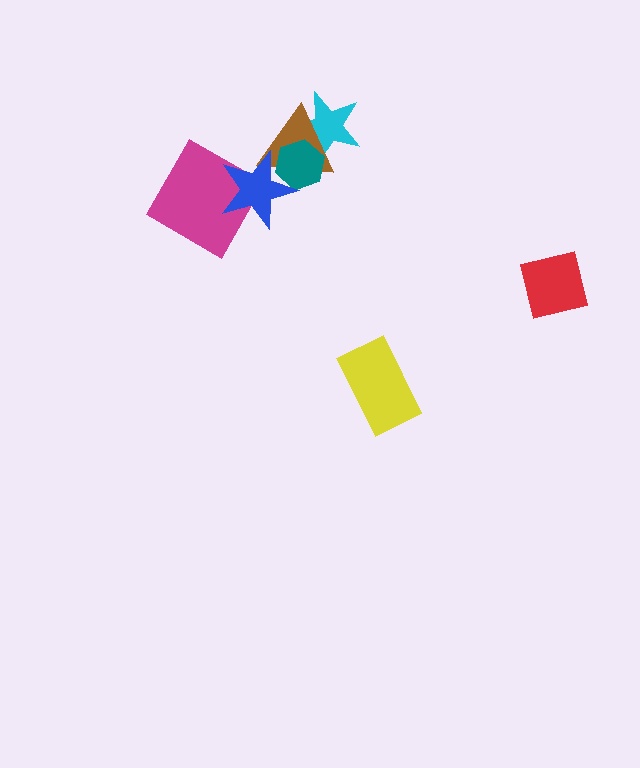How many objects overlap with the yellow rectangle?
0 objects overlap with the yellow rectangle.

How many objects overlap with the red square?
0 objects overlap with the red square.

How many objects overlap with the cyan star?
2 objects overlap with the cyan star.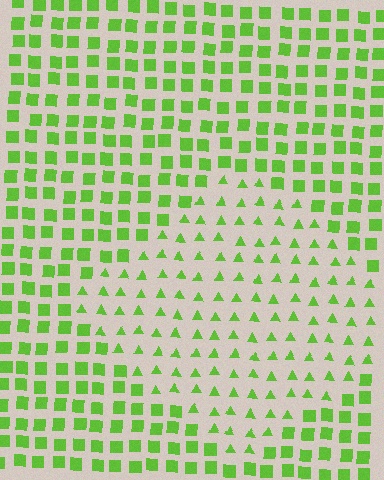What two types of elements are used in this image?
The image uses triangles inside the diamond region and squares outside it.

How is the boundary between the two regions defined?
The boundary is defined by a change in element shape: triangles inside vs. squares outside. All elements share the same color and spacing.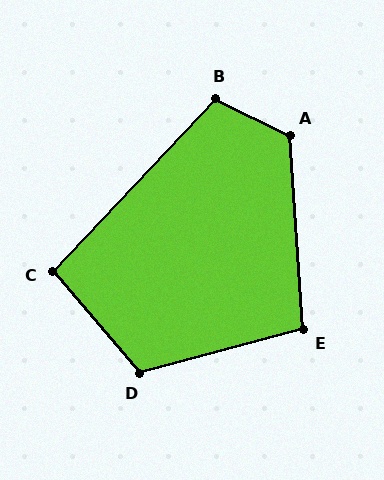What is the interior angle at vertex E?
Approximately 101 degrees (obtuse).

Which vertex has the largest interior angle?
A, at approximately 120 degrees.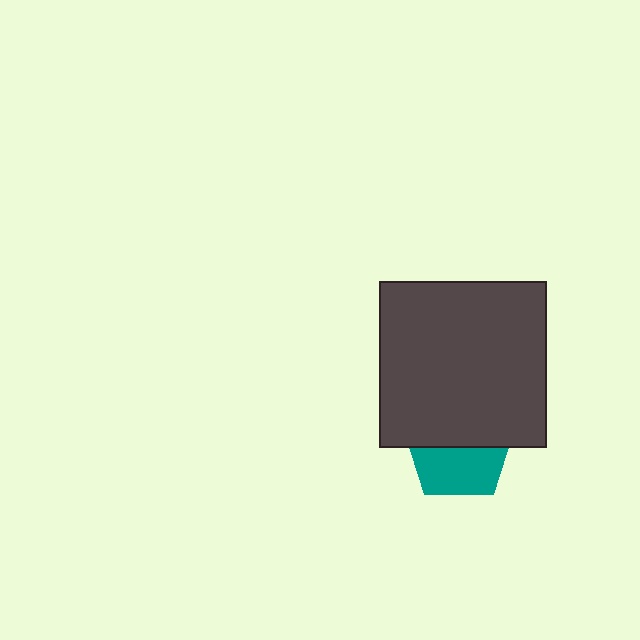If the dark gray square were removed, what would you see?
You would see the complete teal pentagon.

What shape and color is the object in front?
The object in front is a dark gray square.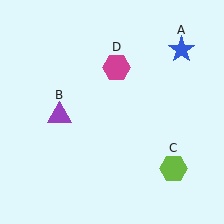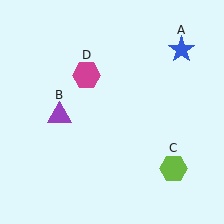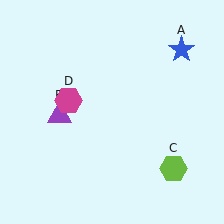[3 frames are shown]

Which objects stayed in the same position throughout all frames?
Blue star (object A) and purple triangle (object B) and lime hexagon (object C) remained stationary.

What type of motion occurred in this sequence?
The magenta hexagon (object D) rotated counterclockwise around the center of the scene.